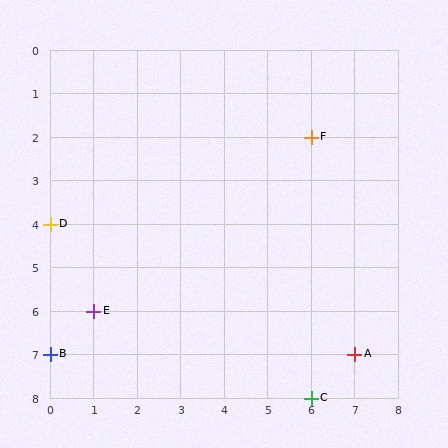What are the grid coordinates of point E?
Point E is at grid coordinates (1, 6).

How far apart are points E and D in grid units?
Points E and D are 1 column and 2 rows apart (about 2.2 grid units diagonally).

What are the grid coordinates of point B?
Point B is at grid coordinates (0, 7).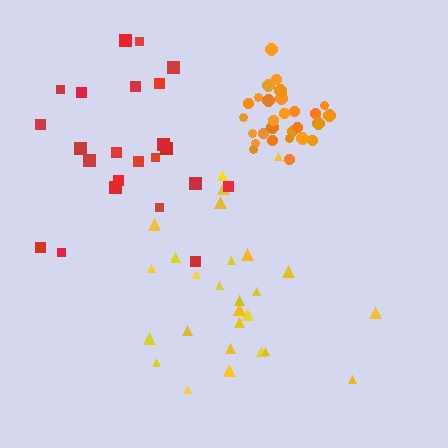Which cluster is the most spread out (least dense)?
Red.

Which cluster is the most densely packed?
Orange.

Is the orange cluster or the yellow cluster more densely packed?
Orange.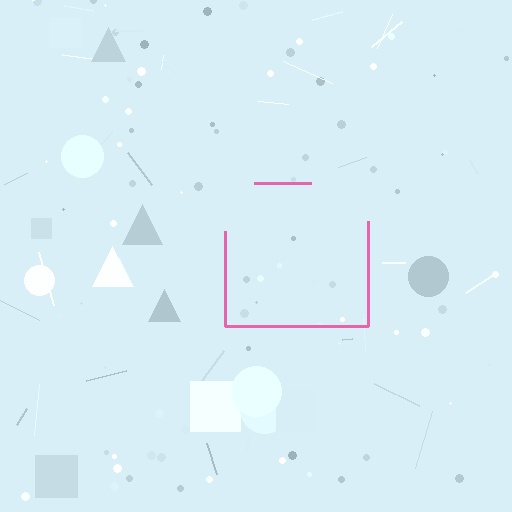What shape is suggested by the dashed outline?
The dashed outline suggests a square.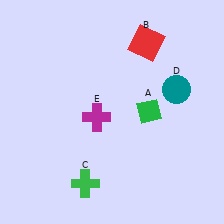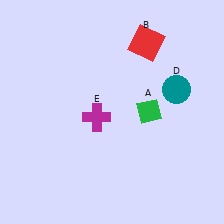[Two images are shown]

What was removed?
The green cross (C) was removed in Image 2.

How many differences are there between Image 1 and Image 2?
There is 1 difference between the two images.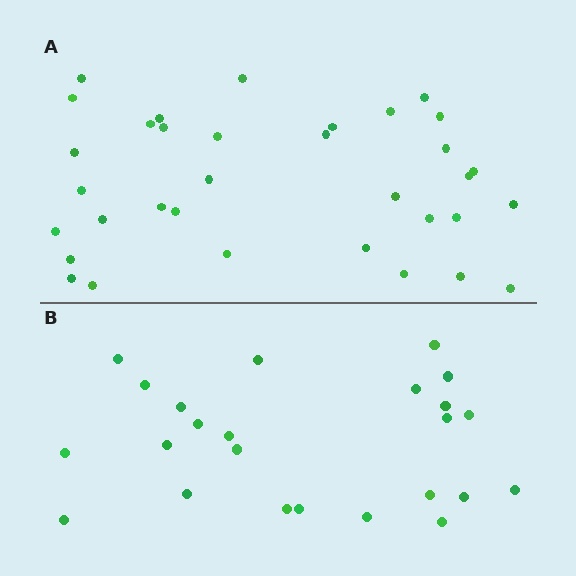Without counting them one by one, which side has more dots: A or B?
Region A (the top region) has more dots.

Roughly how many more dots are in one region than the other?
Region A has roughly 10 or so more dots than region B.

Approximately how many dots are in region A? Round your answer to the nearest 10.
About 30 dots. (The exact count is 34, which rounds to 30.)